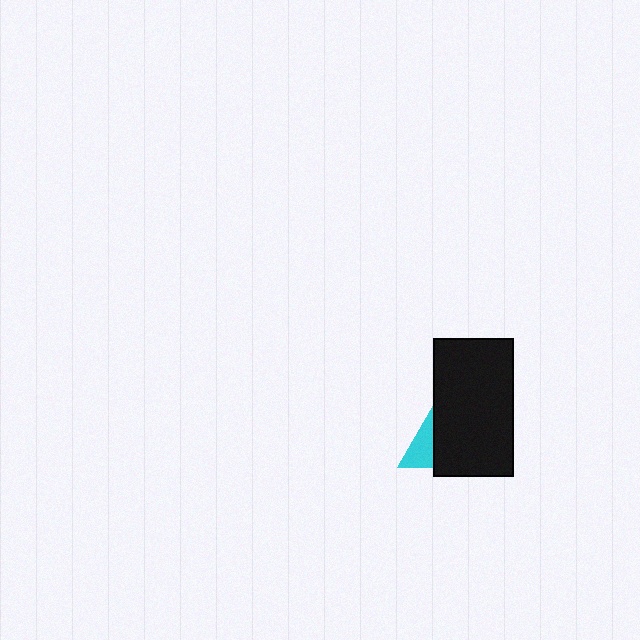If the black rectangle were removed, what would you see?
You would see the complete cyan triangle.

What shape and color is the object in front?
The object in front is a black rectangle.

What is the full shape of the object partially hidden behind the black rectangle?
The partially hidden object is a cyan triangle.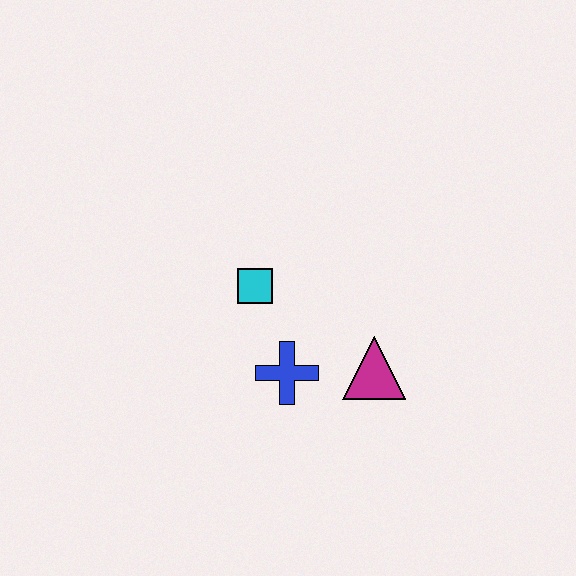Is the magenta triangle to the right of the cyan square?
Yes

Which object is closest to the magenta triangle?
The blue cross is closest to the magenta triangle.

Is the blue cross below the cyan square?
Yes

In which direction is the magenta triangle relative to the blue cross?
The magenta triangle is to the right of the blue cross.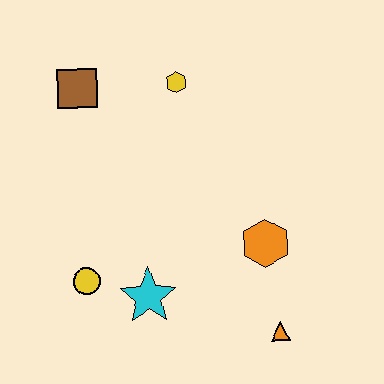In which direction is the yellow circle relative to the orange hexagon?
The yellow circle is to the left of the orange hexagon.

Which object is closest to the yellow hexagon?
The brown square is closest to the yellow hexagon.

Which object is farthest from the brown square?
The orange triangle is farthest from the brown square.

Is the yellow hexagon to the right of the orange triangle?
No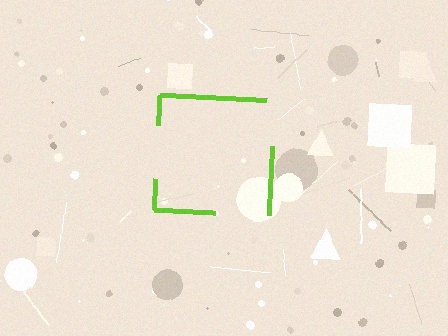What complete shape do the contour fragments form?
The contour fragments form a square.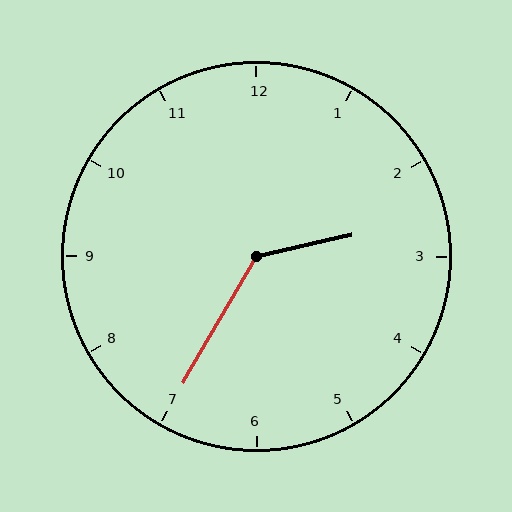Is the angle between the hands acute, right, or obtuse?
It is obtuse.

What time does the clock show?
2:35.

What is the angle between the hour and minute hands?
Approximately 132 degrees.